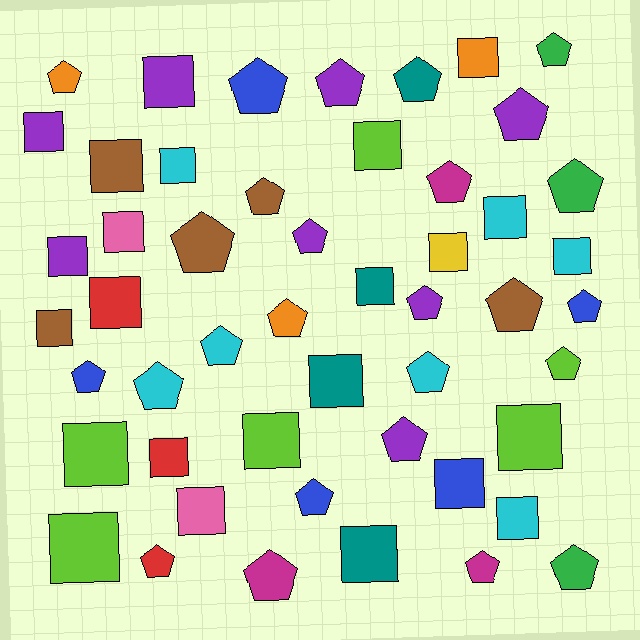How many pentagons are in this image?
There are 26 pentagons.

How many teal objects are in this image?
There are 4 teal objects.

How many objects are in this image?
There are 50 objects.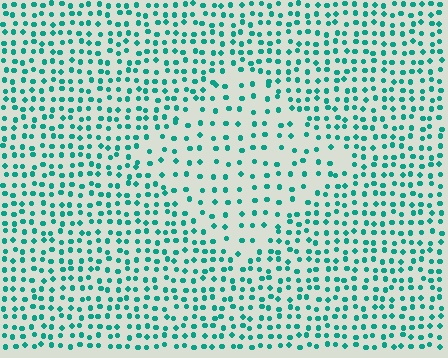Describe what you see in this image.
The image contains small teal elements arranged at two different densities. A diamond-shaped region is visible where the elements are less densely packed than the surrounding area.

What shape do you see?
I see a diamond.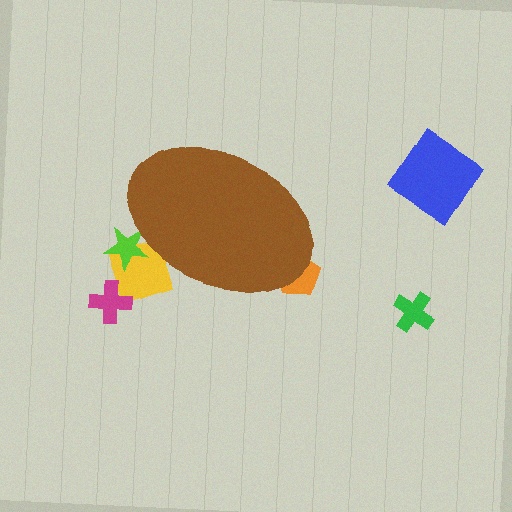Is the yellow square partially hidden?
Yes, the yellow square is partially hidden behind the brown ellipse.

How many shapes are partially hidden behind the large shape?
3 shapes are partially hidden.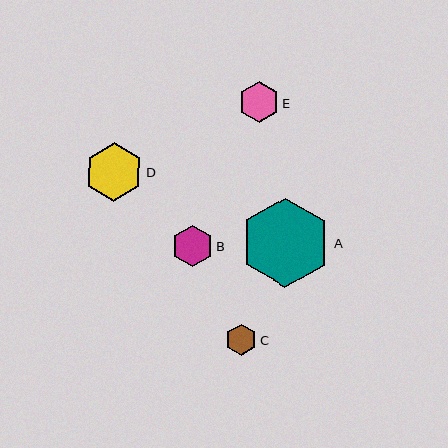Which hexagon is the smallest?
Hexagon C is the smallest with a size of approximately 31 pixels.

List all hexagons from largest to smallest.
From largest to smallest: A, D, B, E, C.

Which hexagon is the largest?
Hexagon A is the largest with a size of approximately 90 pixels.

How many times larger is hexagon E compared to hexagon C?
Hexagon E is approximately 1.3 times the size of hexagon C.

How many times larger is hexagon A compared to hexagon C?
Hexagon A is approximately 2.9 times the size of hexagon C.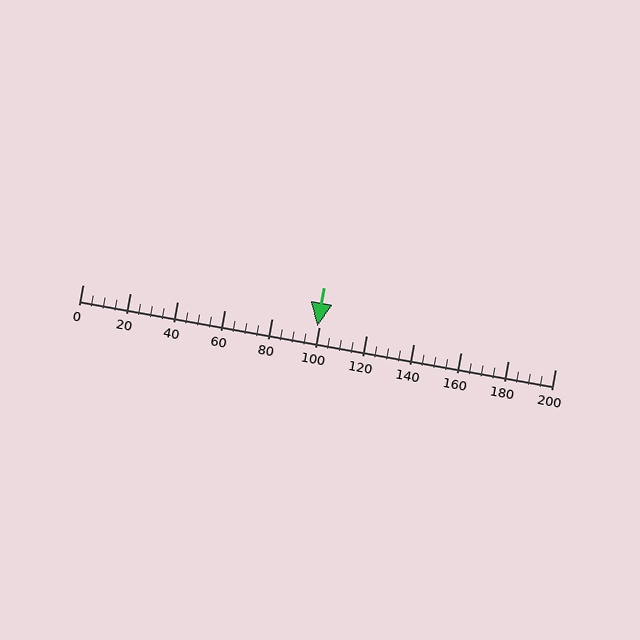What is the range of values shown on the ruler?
The ruler shows values from 0 to 200.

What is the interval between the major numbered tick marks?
The major tick marks are spaced 20 units apart.